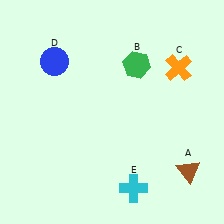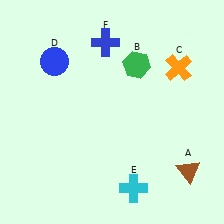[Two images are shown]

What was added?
A blue cross (F) was added in Image 2.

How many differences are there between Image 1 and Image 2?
There is 1 difference between the two images.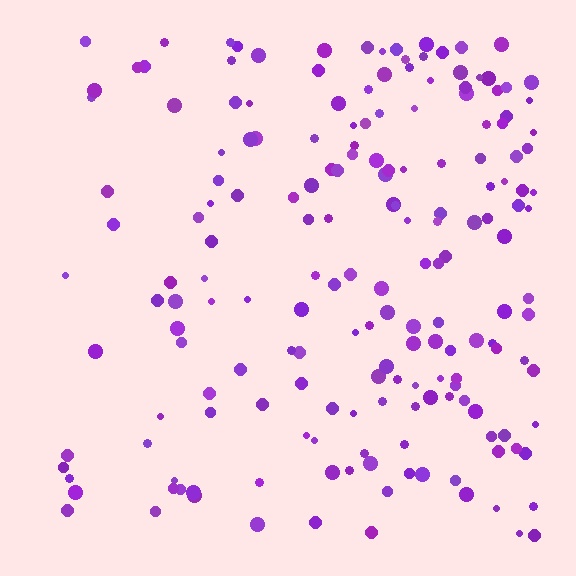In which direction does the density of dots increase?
From left to right, with the right side densest.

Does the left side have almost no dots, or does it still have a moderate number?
Still a moderate number, just noticeably fewer than the right.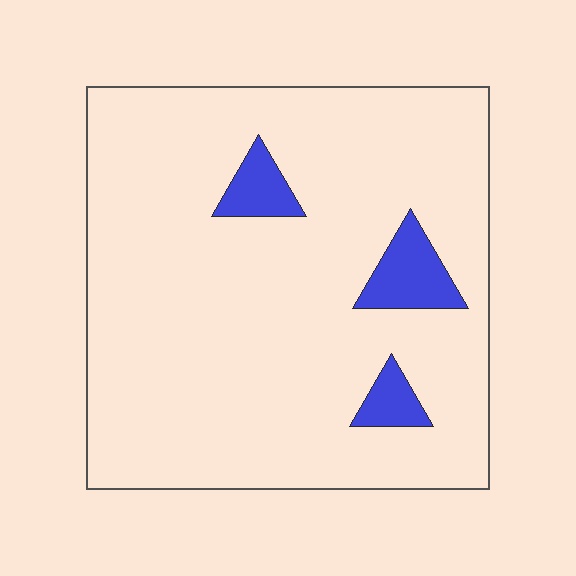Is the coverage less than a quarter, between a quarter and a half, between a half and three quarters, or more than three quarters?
Less than a quarter.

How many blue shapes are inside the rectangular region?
3.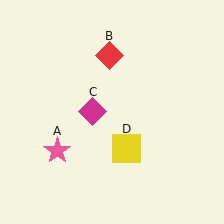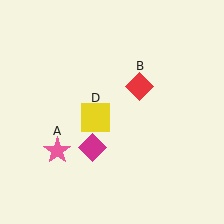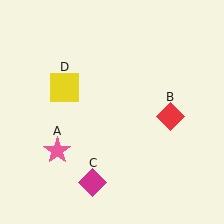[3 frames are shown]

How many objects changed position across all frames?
3 objects changed position: red diamond (object B), magenta diamond (object C), yellow square (object D).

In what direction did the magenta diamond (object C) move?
The magenta diamond (object C) moved down.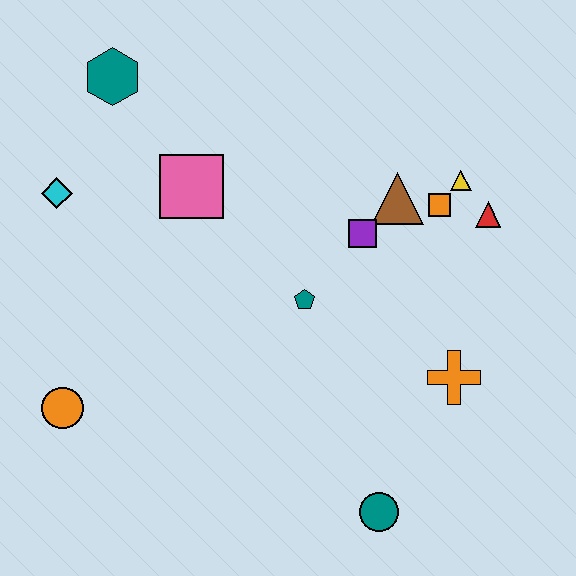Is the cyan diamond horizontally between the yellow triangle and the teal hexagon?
No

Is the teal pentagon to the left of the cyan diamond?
No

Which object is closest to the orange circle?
The cyan diamond is closest to the orange circle.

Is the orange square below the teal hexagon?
Yes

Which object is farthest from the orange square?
The orange circle is farthest from the orange square.